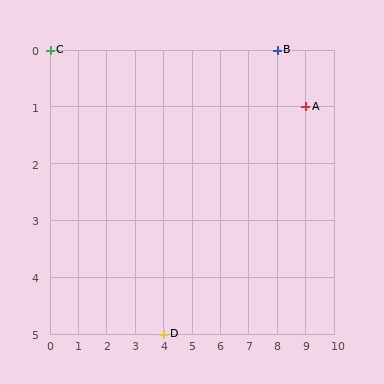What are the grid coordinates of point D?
Point D is at grid coordinates (4, 5).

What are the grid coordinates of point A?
Point A is at grid coordinates (9, 1).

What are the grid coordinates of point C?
Point C is at grid coordinates (0, 0).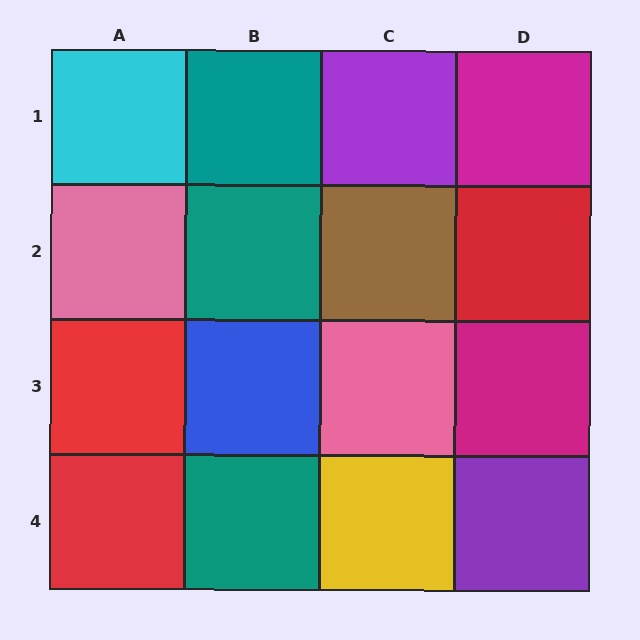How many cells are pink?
2 cells are pink.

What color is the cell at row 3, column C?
Pink.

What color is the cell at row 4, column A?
Red.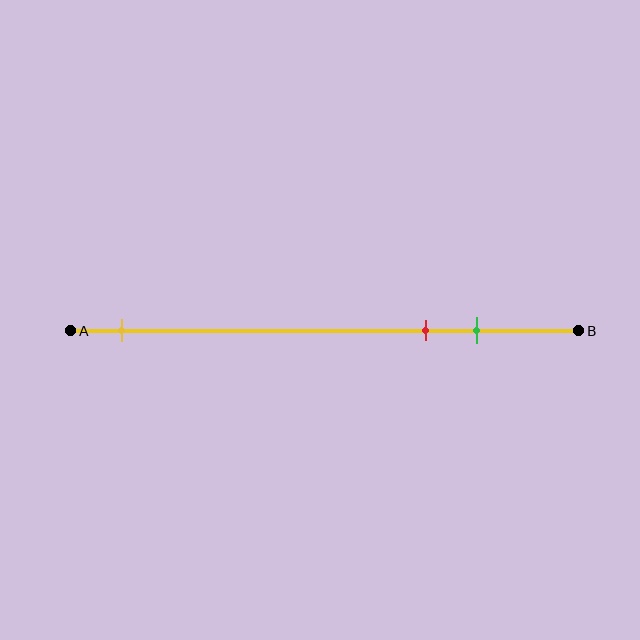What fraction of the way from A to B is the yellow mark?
The yellow mark is approximately 10% (0.1) of the way from A to B.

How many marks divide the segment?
There are 3 marks dividing the segment.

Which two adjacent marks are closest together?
The red and green marks are the closest adjacent pair.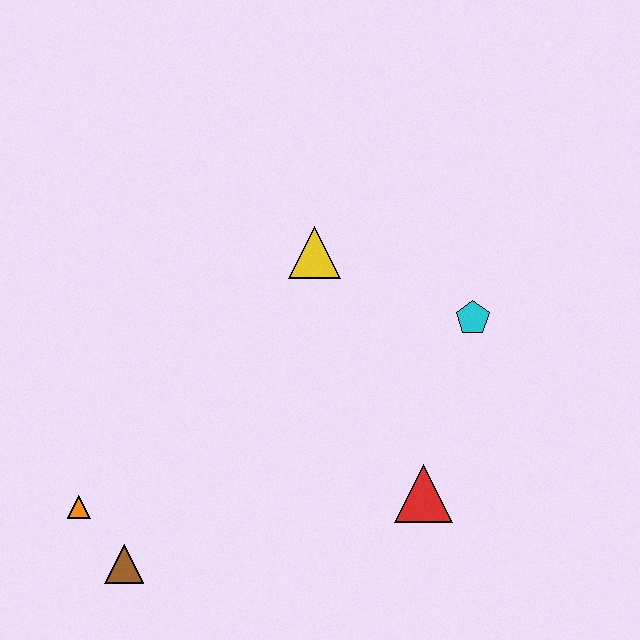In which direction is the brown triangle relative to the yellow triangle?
The brown triangle is below the yellow triangle.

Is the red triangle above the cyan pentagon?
No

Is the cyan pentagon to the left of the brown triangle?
No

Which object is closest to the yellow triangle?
The cyan pentagon is closest to the yellow triangle.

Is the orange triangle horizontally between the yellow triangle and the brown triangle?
No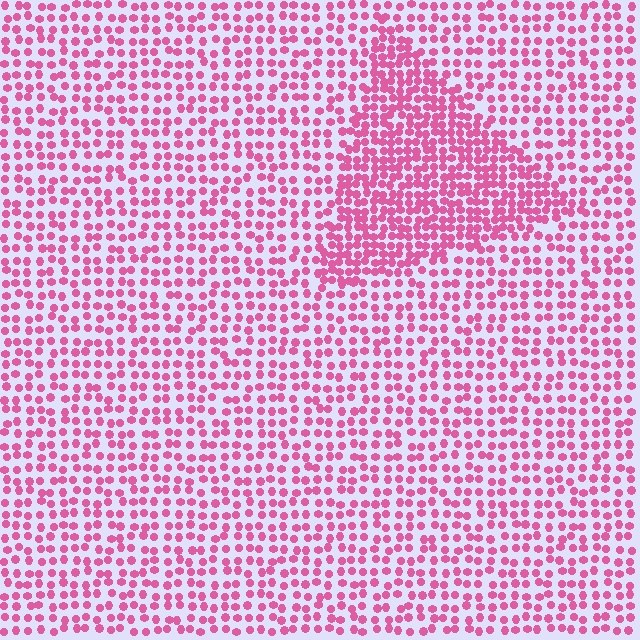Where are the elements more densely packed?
The elements are more densely packed inside the triangle boundary.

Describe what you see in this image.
The image contains small pink elements arranged at two different densities. A triangle-shaped region is visible where the elements are more densely packed than the surrounding area.